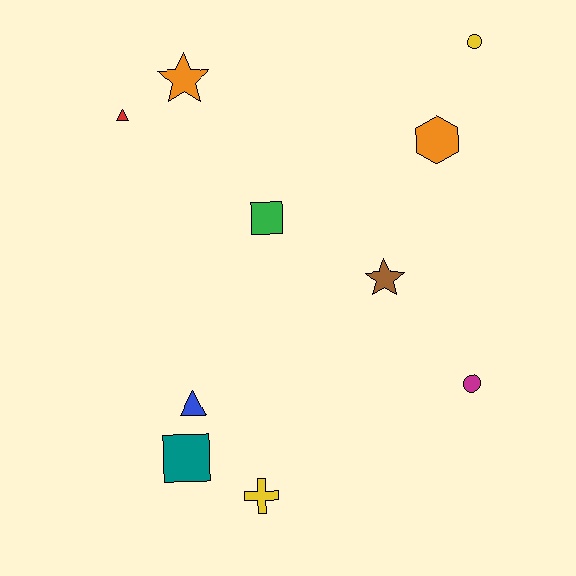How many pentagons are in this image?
There are no pentagons.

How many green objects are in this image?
There is 1 green object.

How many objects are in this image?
There are 10 objects.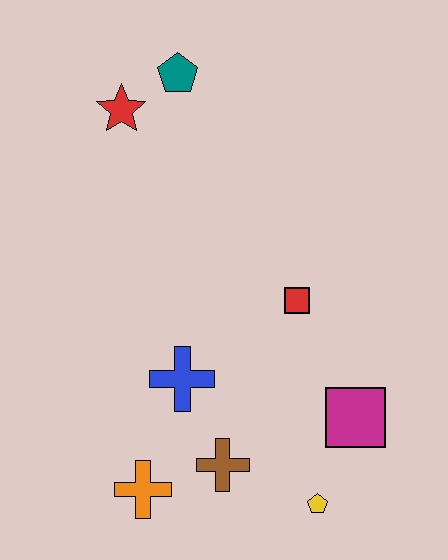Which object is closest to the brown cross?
The orange cross is closest to the brown cross.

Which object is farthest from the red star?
The yellow pentagon is farthest from the red star.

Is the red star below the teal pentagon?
Yes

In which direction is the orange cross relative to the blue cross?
The orange cross is below the blue cross.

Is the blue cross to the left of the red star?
No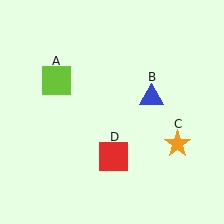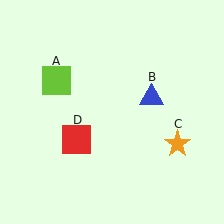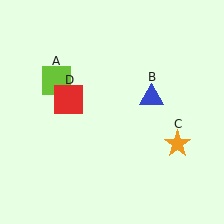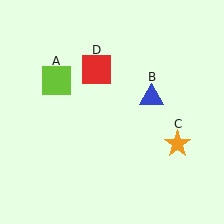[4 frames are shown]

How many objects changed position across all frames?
1 object changed position: red square (object D).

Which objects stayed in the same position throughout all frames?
Lime square (object A) and blue triangle (object B) and orange star (object C) remained stationary.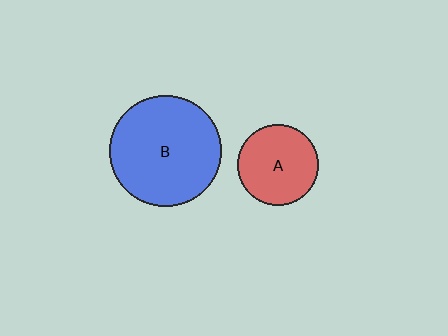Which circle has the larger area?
Circle B (blue).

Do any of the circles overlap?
No, none of the circles overlap.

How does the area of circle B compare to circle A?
Approximately 1.9 times.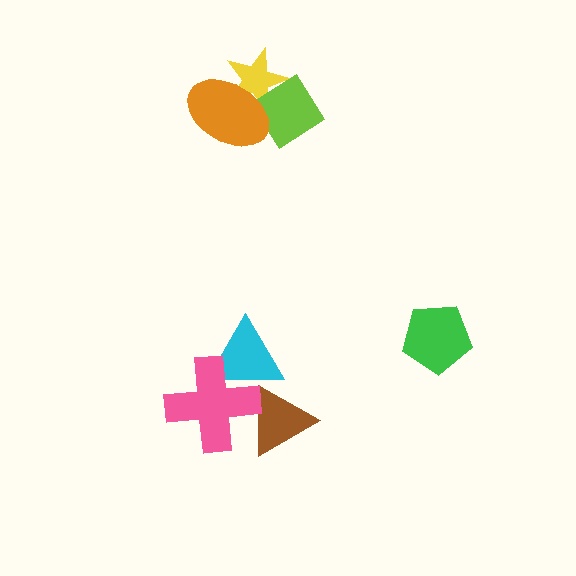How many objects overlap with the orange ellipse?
2 objects overlap with the orange ellipse.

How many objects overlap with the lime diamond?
2 objects overlap with the lime diamond.